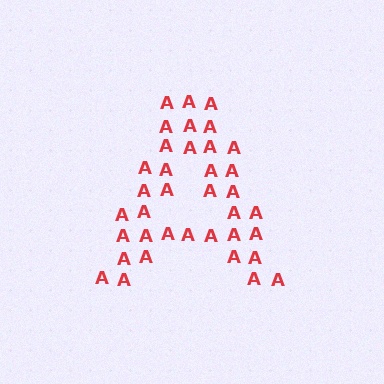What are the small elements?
The small elements are letter A's.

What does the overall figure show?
The overall figure shows the letter A.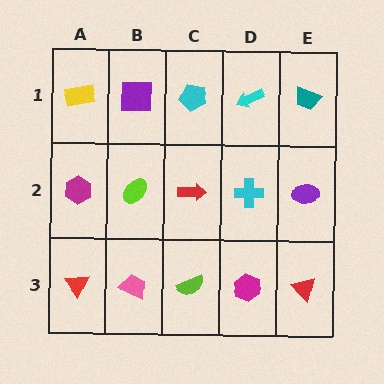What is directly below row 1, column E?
A purple ellipse.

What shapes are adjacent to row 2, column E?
A teal trapezoid (row 1, column E), a red triangle (row 3, column E), a cyan cross (row 2, column D).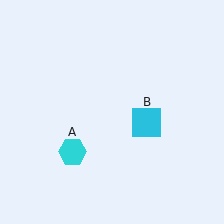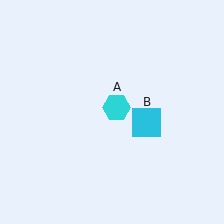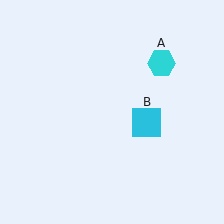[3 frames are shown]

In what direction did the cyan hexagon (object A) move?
The cyan hexagon (object A) moved up and to the right.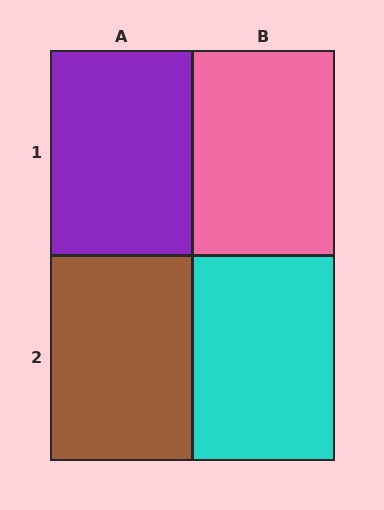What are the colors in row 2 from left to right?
Brown, cyan.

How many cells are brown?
1 cell is brown.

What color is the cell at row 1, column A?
Purple.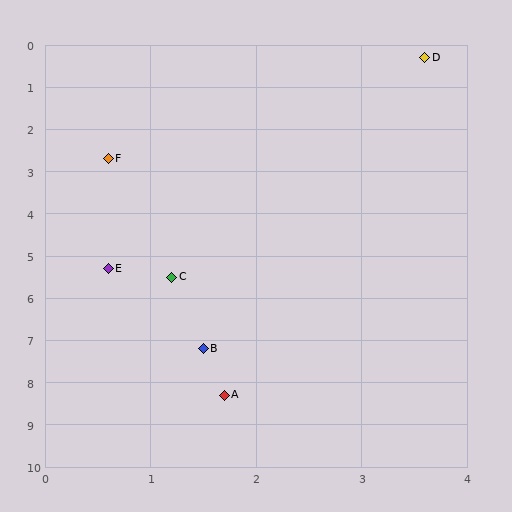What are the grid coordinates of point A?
Point A is at approximately (1.7, 8.3).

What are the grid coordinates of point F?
Point F is at approximately (0.6, 2.7).